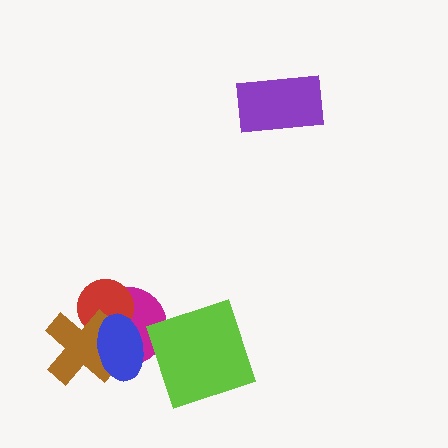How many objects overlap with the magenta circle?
3 objects overlap with the magenta circle.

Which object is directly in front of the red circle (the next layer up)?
The brown cross is directly in front of the red circle.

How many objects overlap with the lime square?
0 objects overlap with the lime square.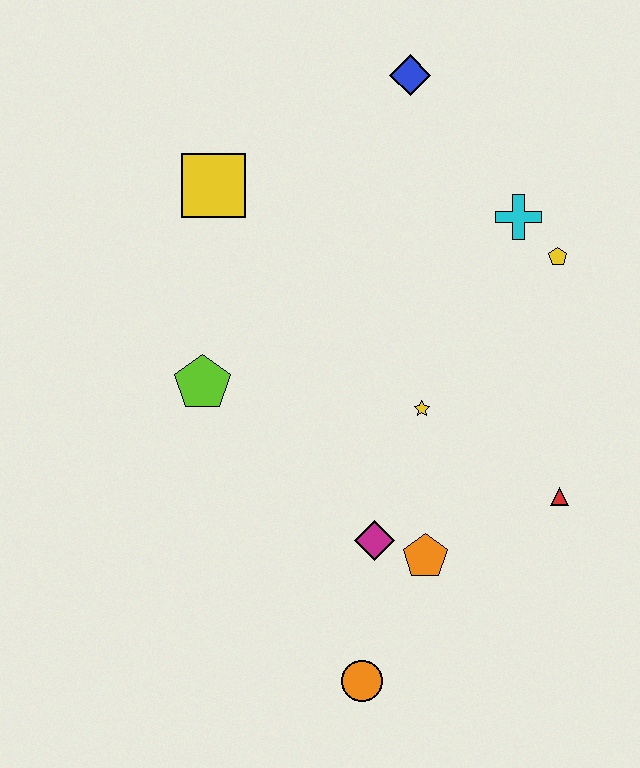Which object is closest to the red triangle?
The orange pentagon is closest to the red triangle.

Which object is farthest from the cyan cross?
The orange circle is farthest from the cyan cross.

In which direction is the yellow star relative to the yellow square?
The yellow star is below the yellow square.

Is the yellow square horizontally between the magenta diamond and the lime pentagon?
Yes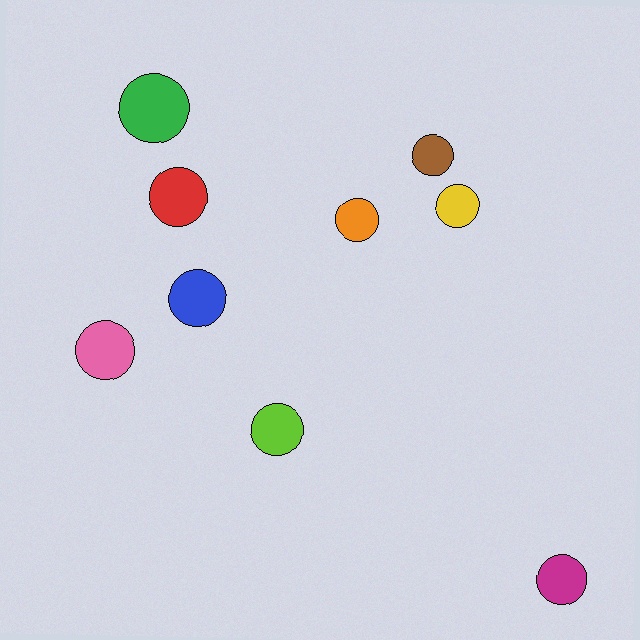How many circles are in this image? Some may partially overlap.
There are 9 circles.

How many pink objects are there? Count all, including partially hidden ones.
There is 1 pink object.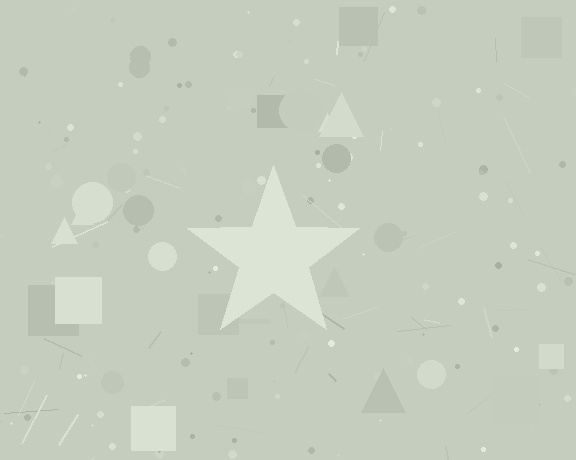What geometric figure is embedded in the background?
A star is embedded in the background.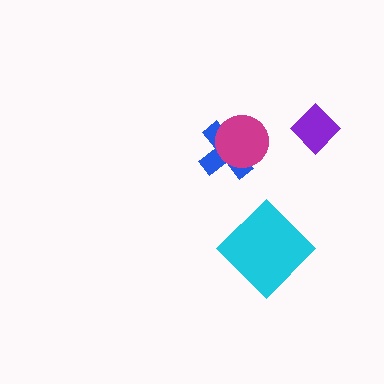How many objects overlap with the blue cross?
1 object overlaps with the blue cross.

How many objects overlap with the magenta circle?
1 object overlaps with the magenta circle.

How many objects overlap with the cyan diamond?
0 objects overlap with the cyan diamond.